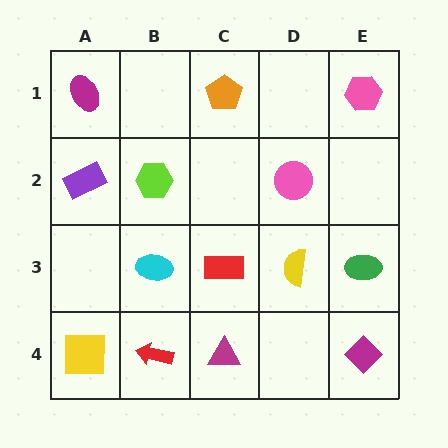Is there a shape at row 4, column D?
No, that cell is empty.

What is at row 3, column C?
A red rectangle.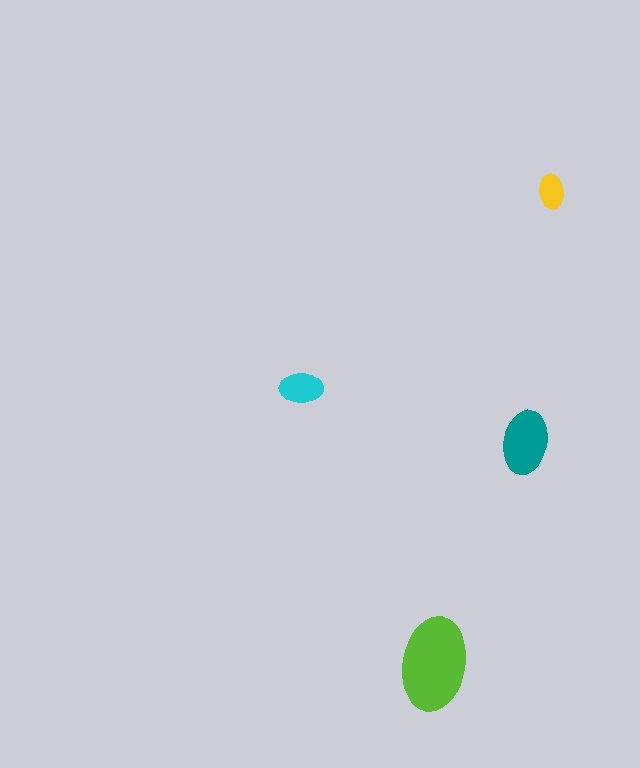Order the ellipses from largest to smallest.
the lime one, the teal one, the cyan one, the yellow one.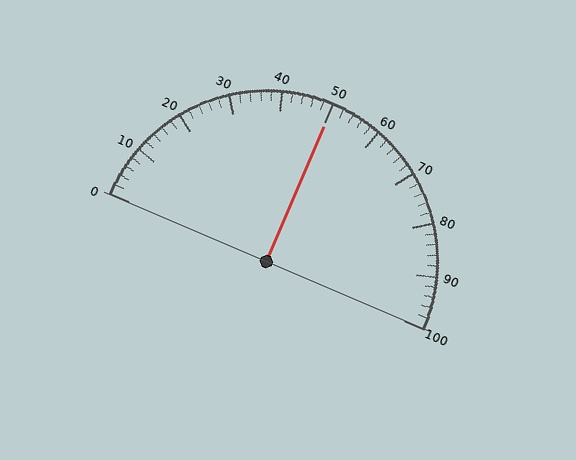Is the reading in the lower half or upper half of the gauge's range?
The reading is in the upper half of the range (0 to 100).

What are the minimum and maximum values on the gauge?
The gauge ranges from 0 to 100.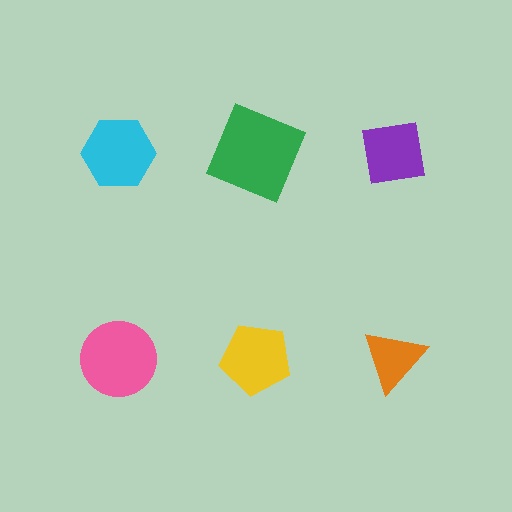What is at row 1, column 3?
A purple square.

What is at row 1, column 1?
A cyan hexagon.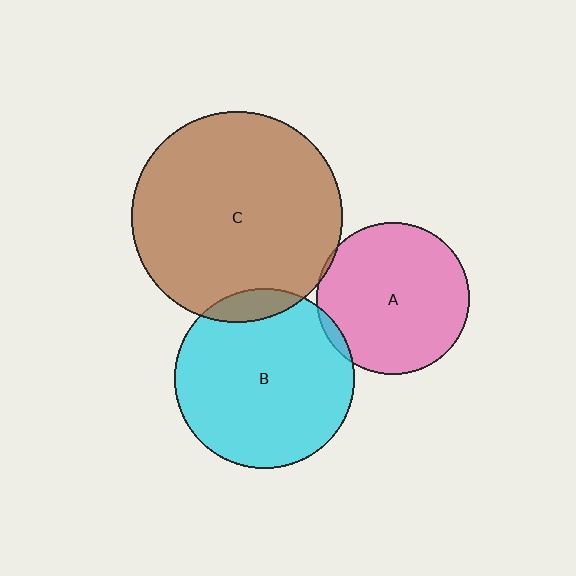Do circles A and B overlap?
Yes.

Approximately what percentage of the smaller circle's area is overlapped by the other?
Approximately 5%.